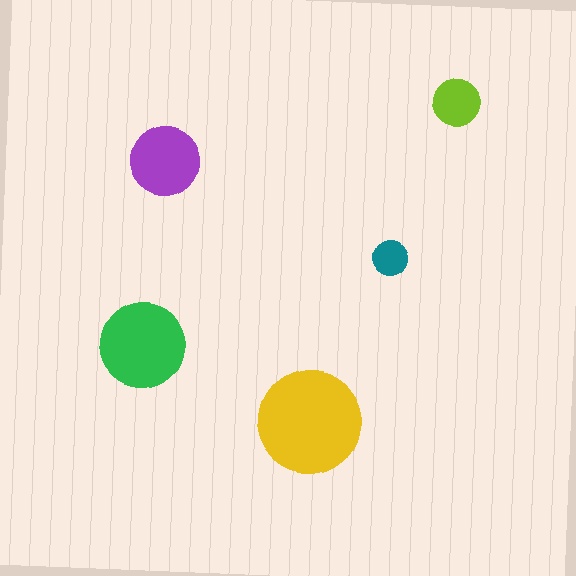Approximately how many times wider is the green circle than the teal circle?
About 2.5 times wider.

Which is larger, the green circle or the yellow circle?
The yellow one.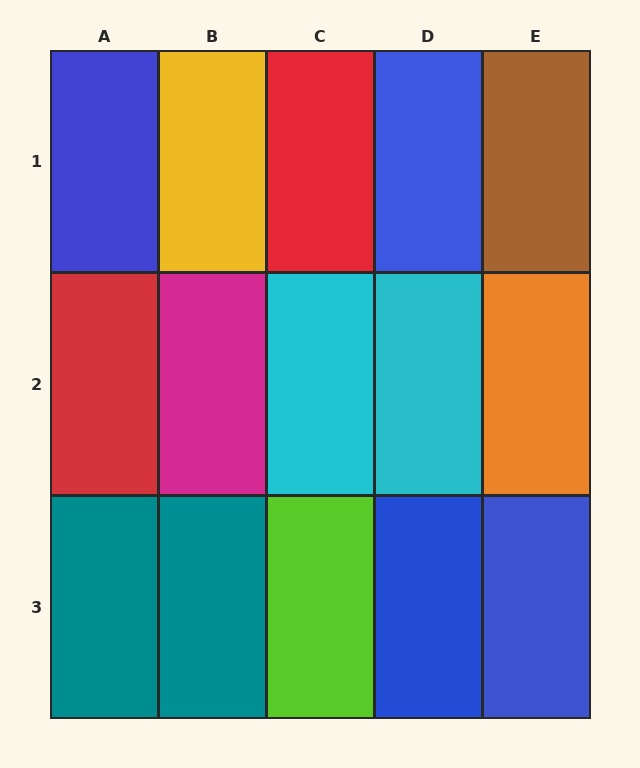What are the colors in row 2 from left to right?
Red, magenta, cyan, cyan, orange.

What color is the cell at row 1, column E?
Brown.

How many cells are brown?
1 cell is brown.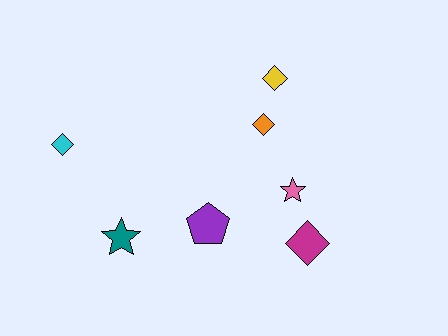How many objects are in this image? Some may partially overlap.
There are 7 objects.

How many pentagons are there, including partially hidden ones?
There is 1 pentagon.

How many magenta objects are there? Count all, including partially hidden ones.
There is 1 magenta object.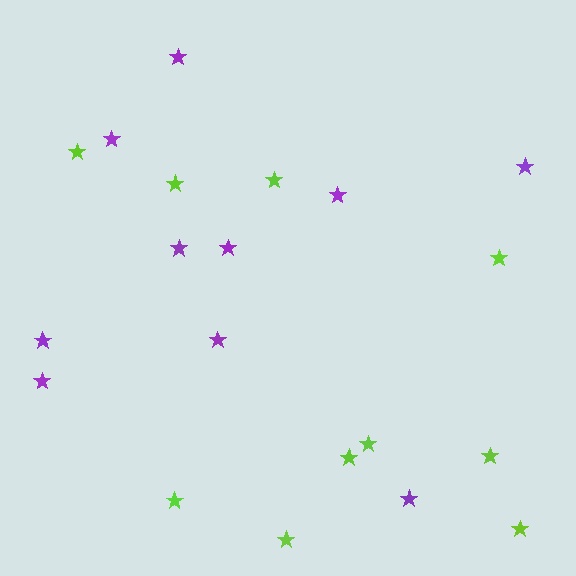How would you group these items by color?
There are 2 groups: one group of lime stars (10) and one group of purple stars (10).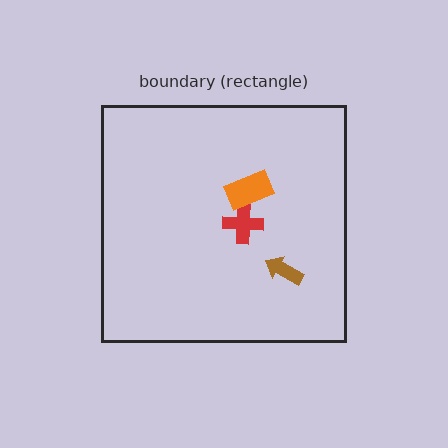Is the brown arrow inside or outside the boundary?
Inside.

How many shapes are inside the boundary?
3 inside, 0 outside.